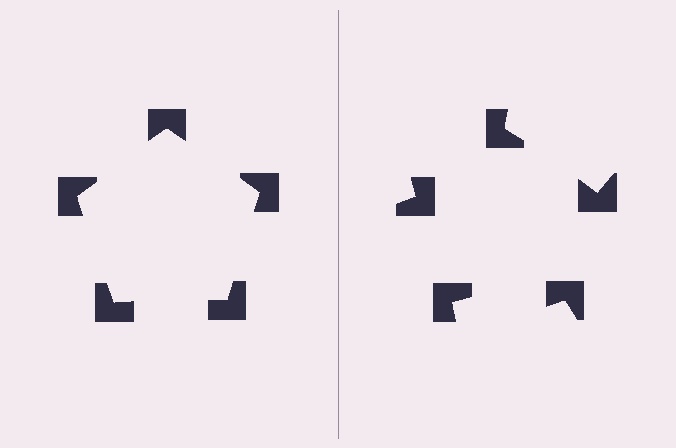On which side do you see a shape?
An illusory pentagon appears on the left side. On the right side the wedge cuts are rotated, so no coherent shape forms.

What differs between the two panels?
The notched squares are positioned identically on both sides; only the wedge orientations differ. On the left they align to a pentagon; on the right they are misaligned.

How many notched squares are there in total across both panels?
10 — 5 on each side.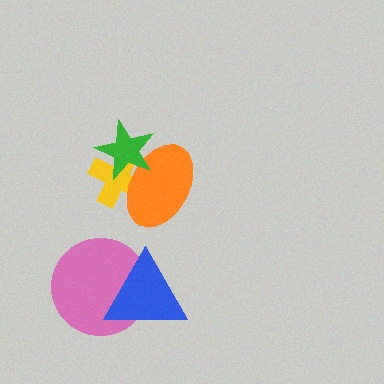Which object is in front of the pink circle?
The blue triangle is in front of the pink circle.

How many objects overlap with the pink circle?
1 object overlaps with the pink circle.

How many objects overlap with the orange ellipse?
2 objects overlap with the orange ellipse.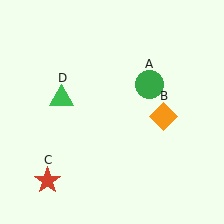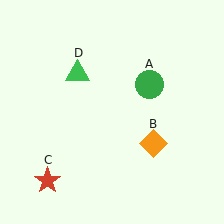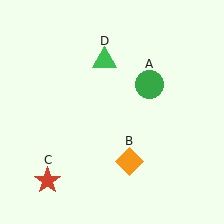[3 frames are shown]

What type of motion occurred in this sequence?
The orange diamond (object B), green triangle (object D) rotated clockwise around the center of the scene.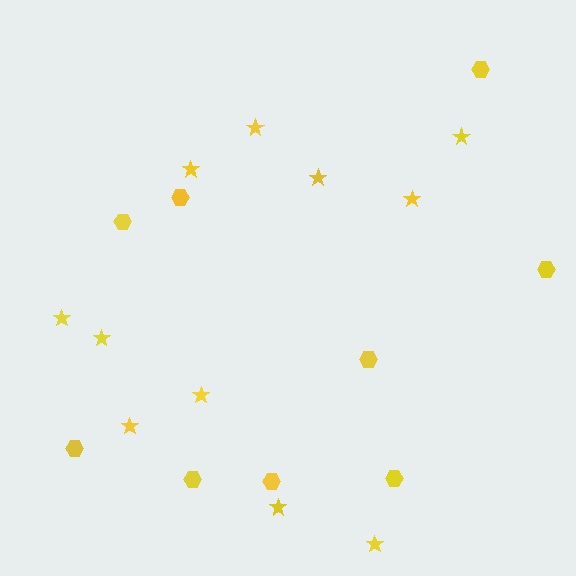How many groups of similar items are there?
There are 2 groups: one group of hexagons (9) and one group of stars (11).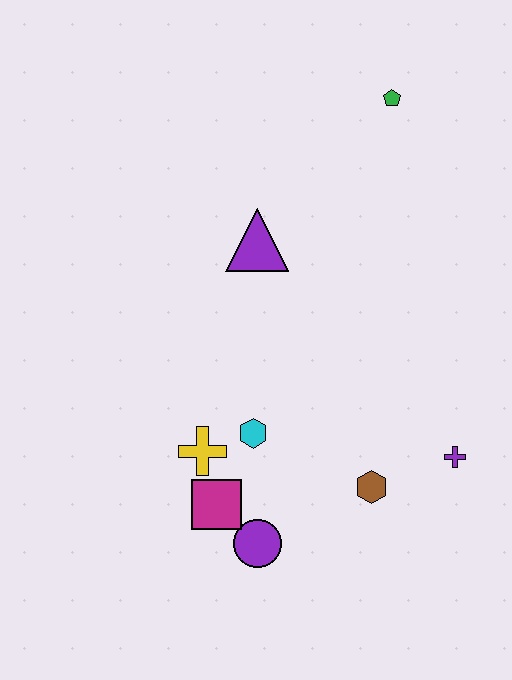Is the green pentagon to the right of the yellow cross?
Yes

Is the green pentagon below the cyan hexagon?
No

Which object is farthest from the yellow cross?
The green pentagon is farthest from the yellow cross.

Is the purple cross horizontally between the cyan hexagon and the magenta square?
No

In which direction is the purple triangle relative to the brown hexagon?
The purple triangle is above the brown hexagon.